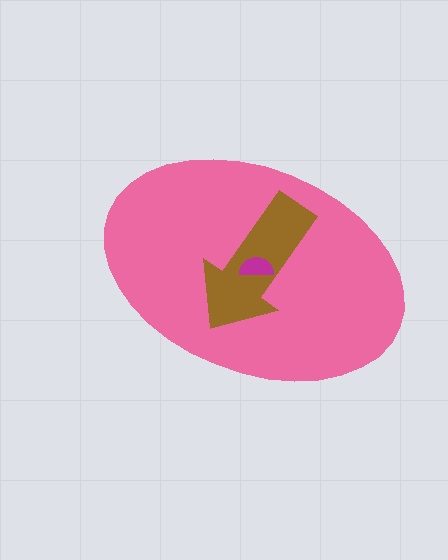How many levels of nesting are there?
3.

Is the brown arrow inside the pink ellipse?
Yes.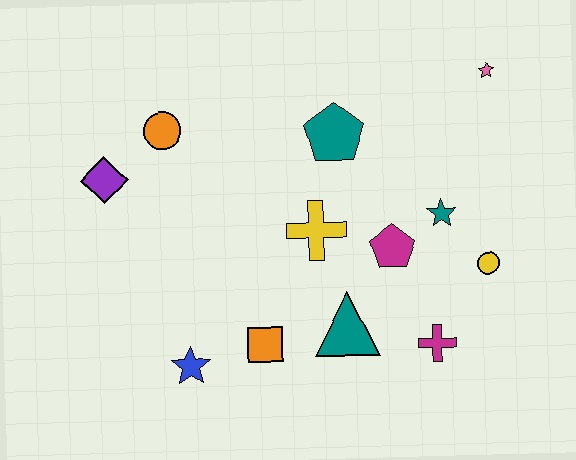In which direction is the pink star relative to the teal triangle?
The pink star is above the teal triangle.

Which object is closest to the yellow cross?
The magenta pentagon is closest to the yellow cross.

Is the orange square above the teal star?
No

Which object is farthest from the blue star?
The pink star is farthest from the blue star.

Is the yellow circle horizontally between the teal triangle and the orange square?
No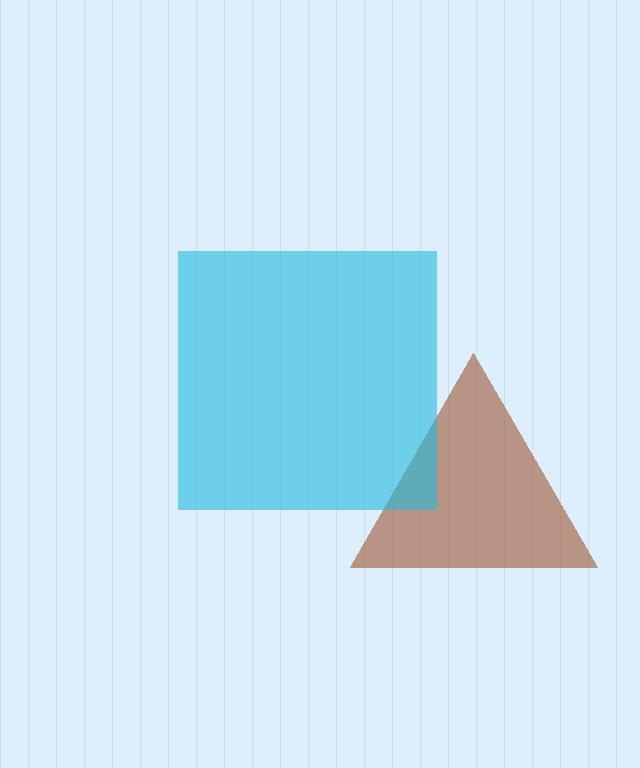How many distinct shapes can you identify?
There are 2 distinct shapes: a brown triangle, a cyan square.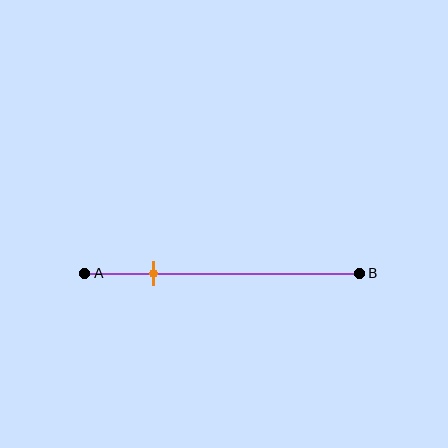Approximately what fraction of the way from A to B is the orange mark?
The orange mark is approximately 25% of the way from A to B.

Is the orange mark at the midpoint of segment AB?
No, the mark is at about 25% from A, not at the 50% midpoint.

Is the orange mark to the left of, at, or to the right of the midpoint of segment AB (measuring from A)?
The orange mark is to the left of the midpoint of segment AB.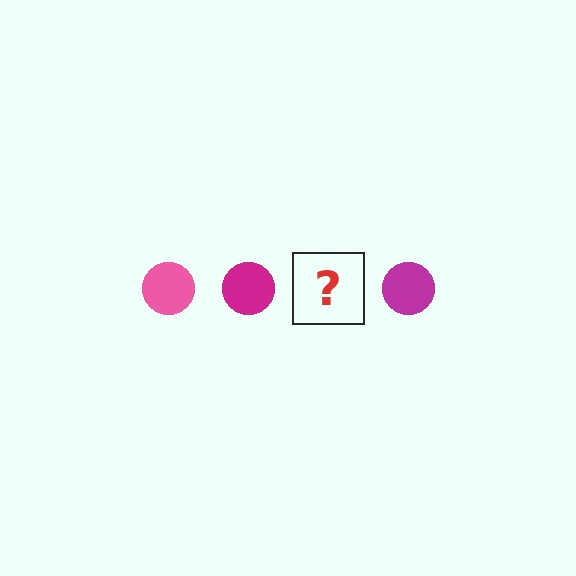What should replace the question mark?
The question mark should be replaced with a pink circle.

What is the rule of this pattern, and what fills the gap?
The rule is that the pattern cycles through pink, magenta circles. The gap should be filled with a pink circle.